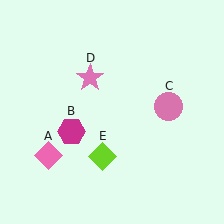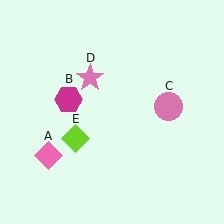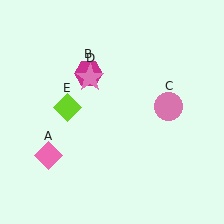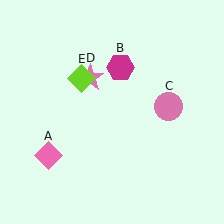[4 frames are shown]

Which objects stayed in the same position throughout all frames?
Pink diamond (object A) and pink circle (object C) and pink star (object D) remained stationary.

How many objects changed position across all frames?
2 objects changed position: magenta hexagon (object B), lime diamond (object E).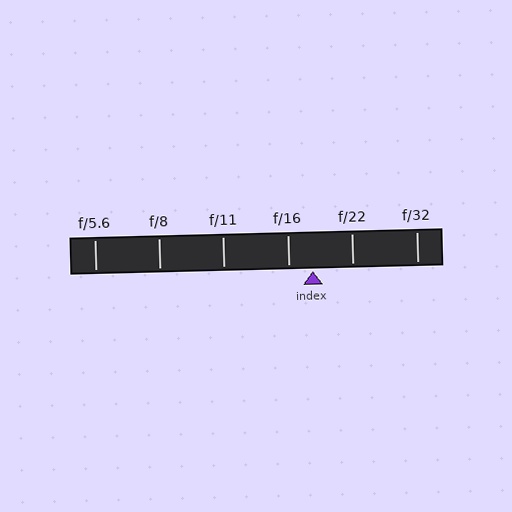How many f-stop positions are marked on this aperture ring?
There are 6 f-stop positions marked.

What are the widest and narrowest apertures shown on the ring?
The widest aperture shown is f/5.6 and the narrowest is f/32.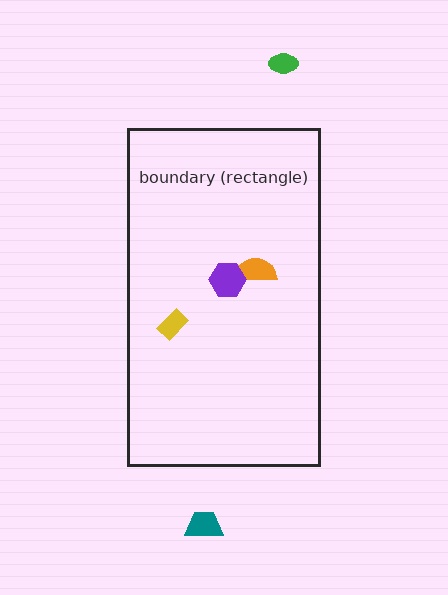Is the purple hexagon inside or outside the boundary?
Inside.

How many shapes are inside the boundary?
3 inside, 2 outside.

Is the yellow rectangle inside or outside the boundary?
Inside.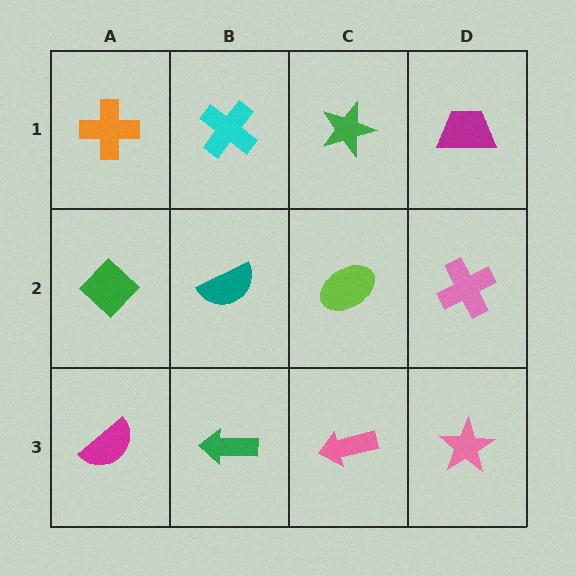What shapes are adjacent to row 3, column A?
A green diamond (row 2, column A), a green arrow (row 3, column B).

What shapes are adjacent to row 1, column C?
A lime ellipse (row 2, column C), a cyan cross (row 1, column B), a magenta trapezoid (row 1, column D).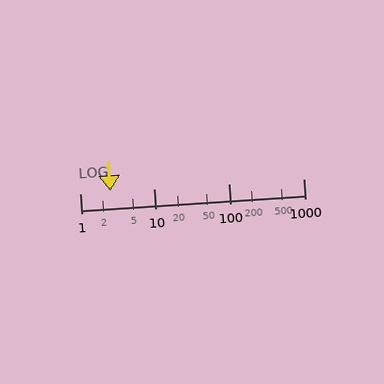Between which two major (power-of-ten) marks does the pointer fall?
The pointer is between 1 and 10.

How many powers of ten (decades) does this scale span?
The scale spans 3 decades, from 1 to 1000.